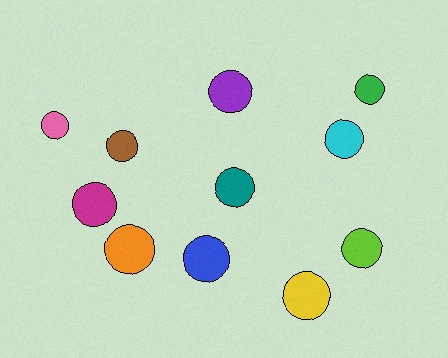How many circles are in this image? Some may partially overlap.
There are 11 circles.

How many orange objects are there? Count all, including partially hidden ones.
There is 1 orange object.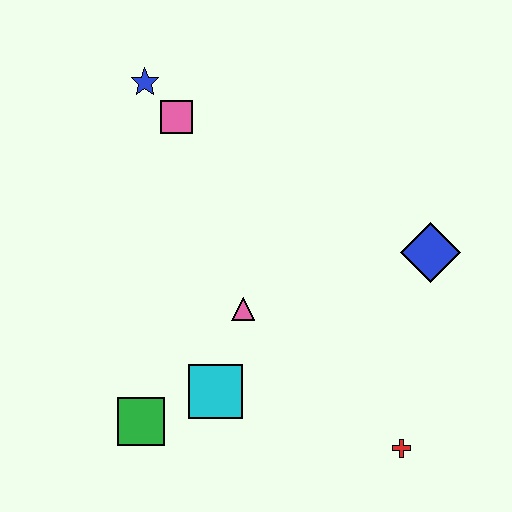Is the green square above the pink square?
No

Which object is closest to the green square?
The cyan square is closest to the green square.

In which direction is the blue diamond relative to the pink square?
The blue diamond is to the right of the pink square.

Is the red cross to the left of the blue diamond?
Yes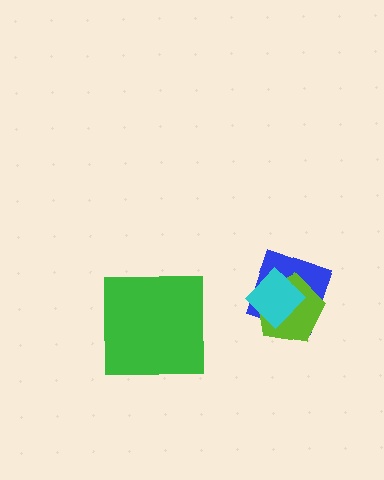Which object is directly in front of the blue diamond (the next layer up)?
The lime pentagon is directly in front of the blue diamond.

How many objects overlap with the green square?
0 objects overlap with the green square.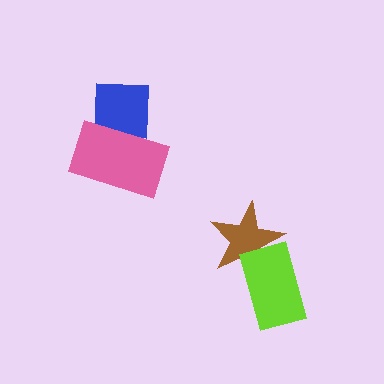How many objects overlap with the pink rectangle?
1 object overlaps with the pink rectangle.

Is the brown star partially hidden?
Yes, it is partially covered by another shape.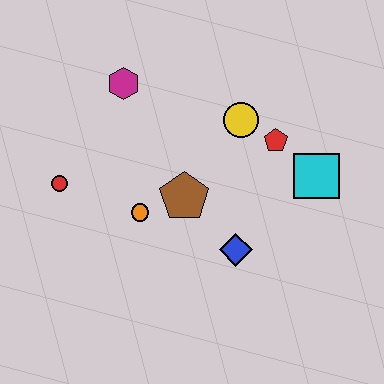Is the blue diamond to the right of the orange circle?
Yes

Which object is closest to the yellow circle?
The red pentagon is closest to the yellow circle.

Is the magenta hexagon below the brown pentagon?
No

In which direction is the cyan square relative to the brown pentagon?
The cyan square is to the right of the brown pentagon.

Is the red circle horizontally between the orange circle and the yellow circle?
No